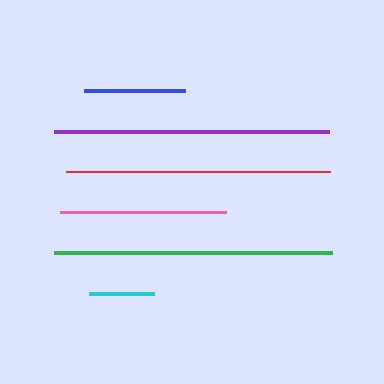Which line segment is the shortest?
The cyan line is the shortest at approximately 65 pixels.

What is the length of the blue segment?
The blue segment is approximately 101 pixels long.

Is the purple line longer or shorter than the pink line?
The purple line is longer than the pink line.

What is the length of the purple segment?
The purple segment is approximately 275 pixels long.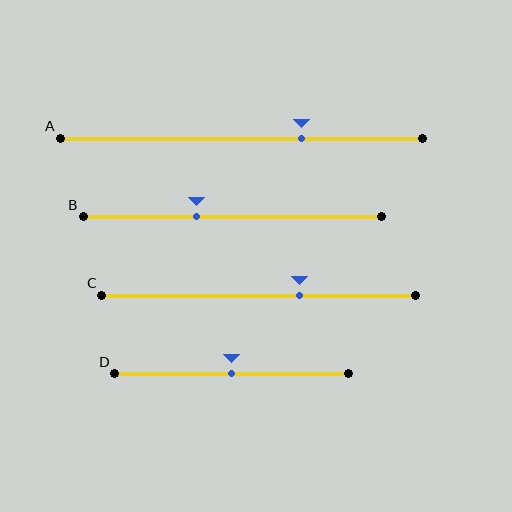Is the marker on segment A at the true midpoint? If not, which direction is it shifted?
No, the marker on segment A is shifted to the right by about 17% of the segment length.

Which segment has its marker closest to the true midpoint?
Segment D has its marker closest to the true midpoint.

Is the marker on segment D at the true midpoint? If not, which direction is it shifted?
Yes, the marker on segment D is at the true midpoint.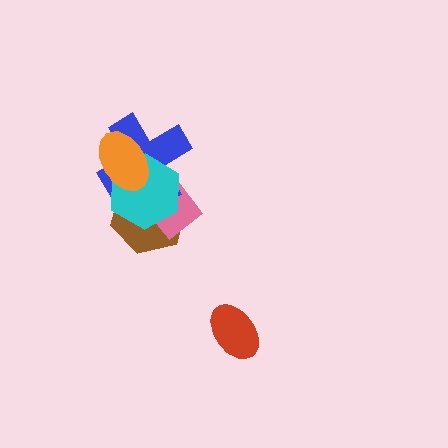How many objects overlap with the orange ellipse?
3 objects overlap with the orange ellipse.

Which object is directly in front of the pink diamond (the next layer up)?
The blue cross is directly in front of the pink diamond.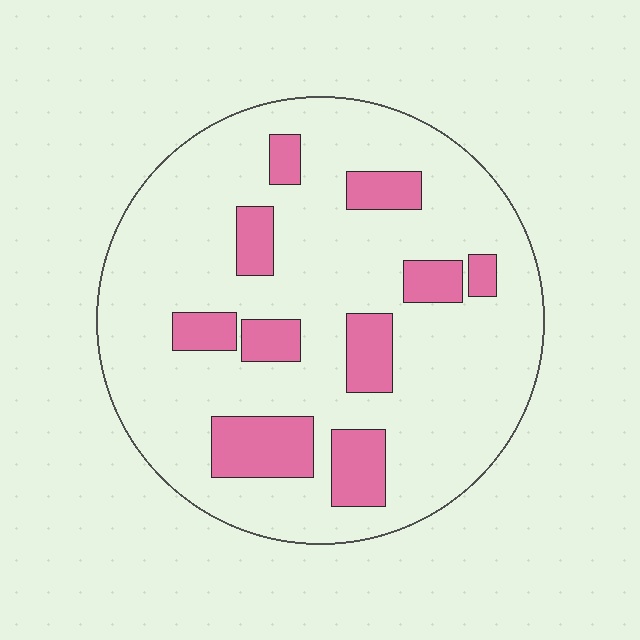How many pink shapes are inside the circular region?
10.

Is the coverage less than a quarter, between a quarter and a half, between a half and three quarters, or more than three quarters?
Less than a quarter.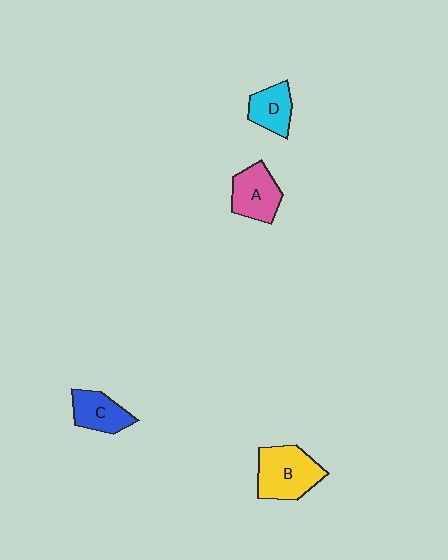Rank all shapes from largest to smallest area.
From largest to smallest: B (yellow), A (pink), C (blue), D (cyan).